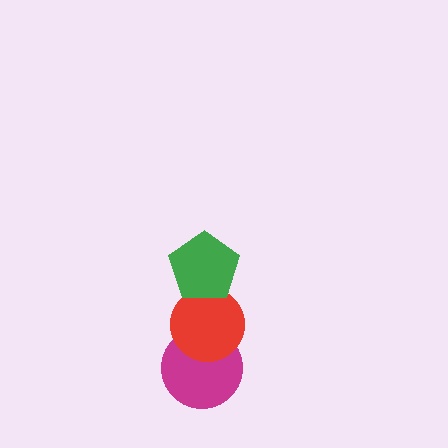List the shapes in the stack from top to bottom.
From top to bottom: the green pentagon, the red circle, the magenta circle.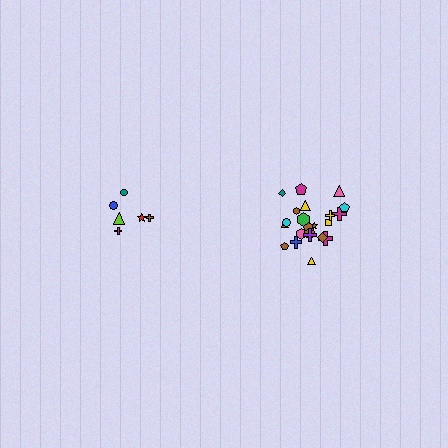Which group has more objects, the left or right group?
The right group.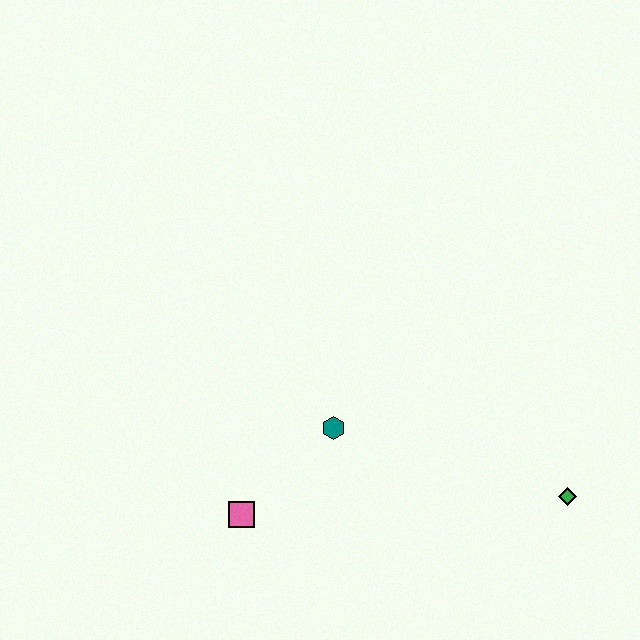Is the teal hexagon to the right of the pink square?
Yes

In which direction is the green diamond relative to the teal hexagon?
The green diamond is to the right of the teal hexagon.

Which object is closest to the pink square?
The teal hexagon is closest to the pink square.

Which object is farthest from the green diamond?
The pink square is farthest from the green diamond.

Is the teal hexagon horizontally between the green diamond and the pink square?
Yes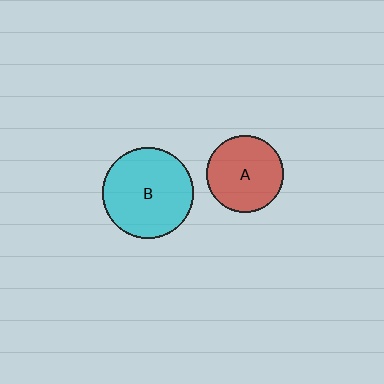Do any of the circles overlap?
No, none of the circles overlap.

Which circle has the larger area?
Circle B (cyan).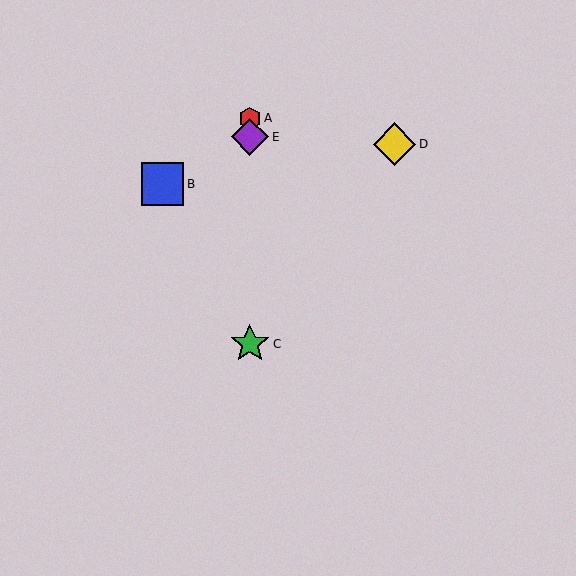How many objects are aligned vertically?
3 objects (A, C, E) are aligned vertically.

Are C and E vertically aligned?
Yes, both are at x≈250.